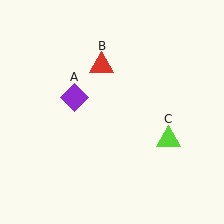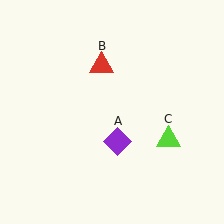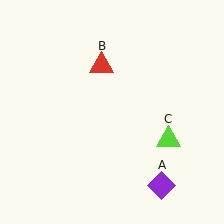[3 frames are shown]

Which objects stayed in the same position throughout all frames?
Red triangle (object B) and lime triangle (object C) remained stationary.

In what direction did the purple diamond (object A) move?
The purple diamond (object A) moved down and to the right.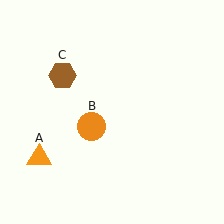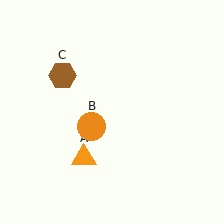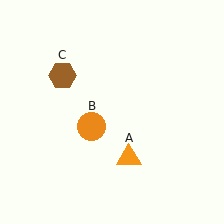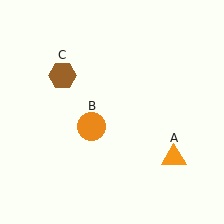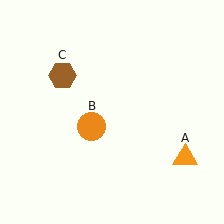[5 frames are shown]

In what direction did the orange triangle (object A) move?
The orange triangle (object A) moved right.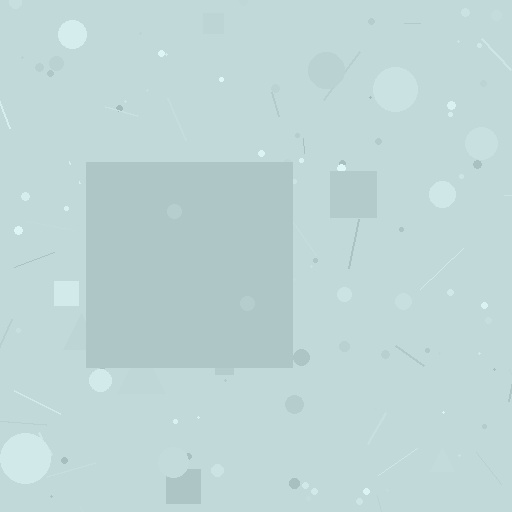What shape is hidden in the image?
A square is hidden in the image.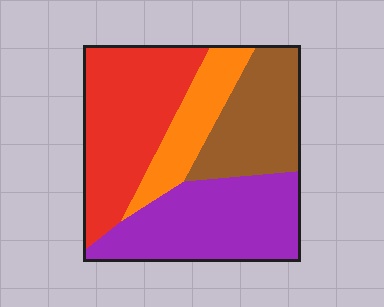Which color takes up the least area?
Orange, at roughly 15%.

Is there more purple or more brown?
Purple.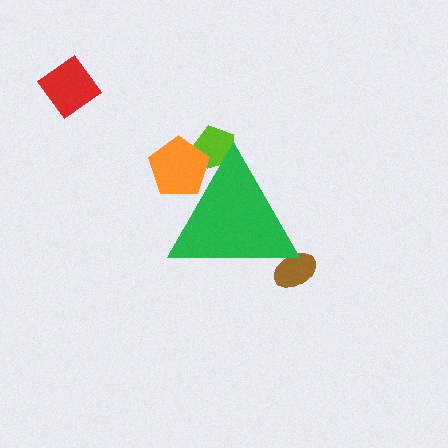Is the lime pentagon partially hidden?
Yes, the lime pentagon is partially hidden behind the green triangle.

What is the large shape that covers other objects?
A green triangle.